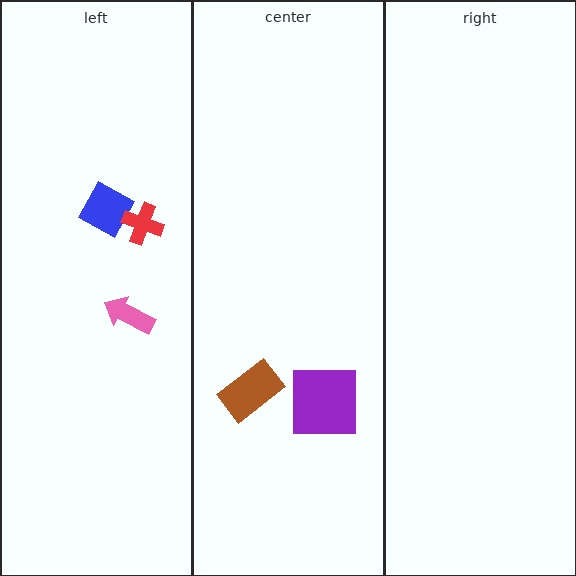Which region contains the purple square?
The center region.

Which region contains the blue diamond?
The left region.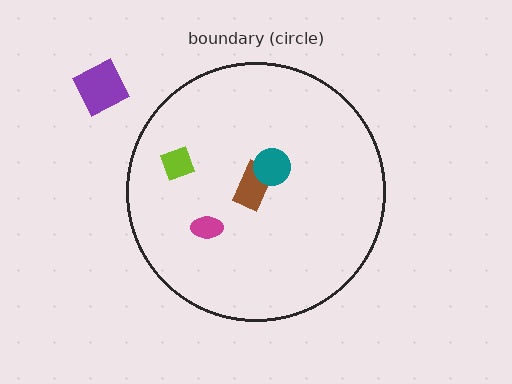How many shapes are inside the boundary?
4 inside, 1 outside.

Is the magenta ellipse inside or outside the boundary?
Inside.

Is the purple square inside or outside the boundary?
Outside.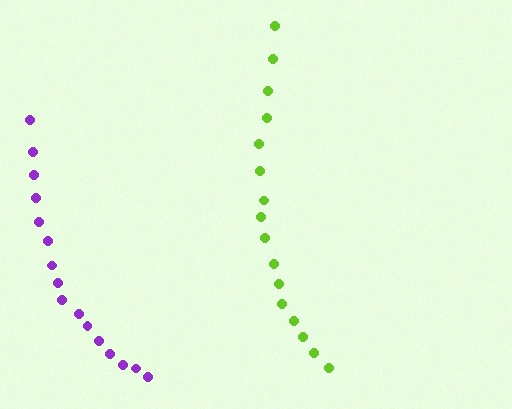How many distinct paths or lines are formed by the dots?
There are 2 distinct paths.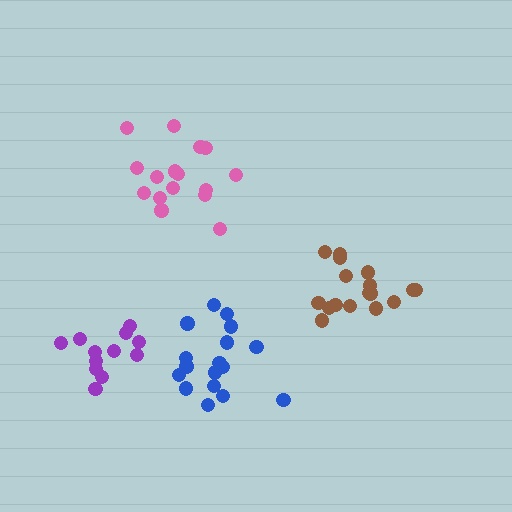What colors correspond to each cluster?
The clusters are colored: blue, purple, pink, brown.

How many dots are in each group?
Group 1: 17 dots, Group 2: 12 dots, Group 3: 16 dots, Group 4: 17 dots (62 total).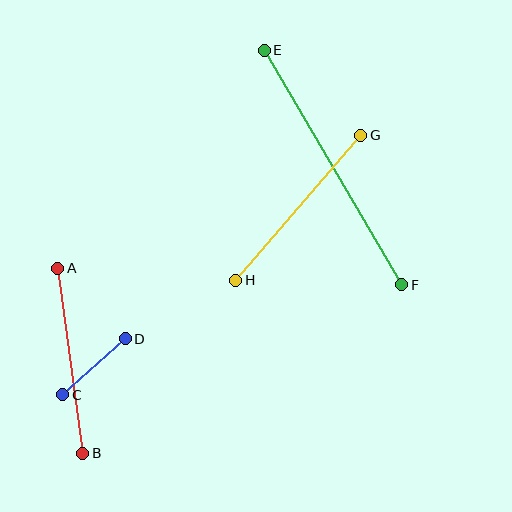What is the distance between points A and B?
The distance is approximately 186 pixels.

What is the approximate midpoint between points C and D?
The midpoint is at approximately (94, 367) pixels.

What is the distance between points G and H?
The distance is approximately 191 pixels.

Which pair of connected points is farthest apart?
Points E and F are farthest apart.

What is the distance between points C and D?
The distance is approximately 84 pixels.